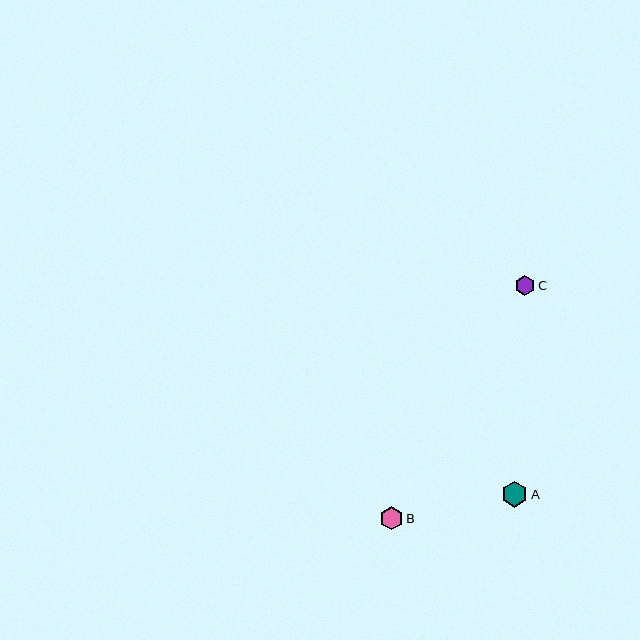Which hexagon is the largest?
Hexagon A is the largest with a size of approximately 26 pixels.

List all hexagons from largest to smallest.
From largest to smallest: A, B, C.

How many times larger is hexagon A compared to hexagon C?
Hexagon A is approximately 1.3 times the size of hexagon C.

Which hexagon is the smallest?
Hexagon C is the smallest with a size of approximately 20 pixels.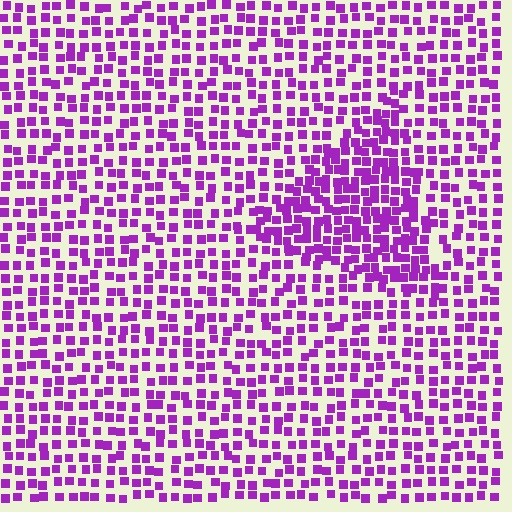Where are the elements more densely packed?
The elements are more densely packed inside the triangle boundary.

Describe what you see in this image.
The image contains small purple elements arranged at two different densities. A triangle-shaped region is visible where the elements are more densely packed than the surrounding area.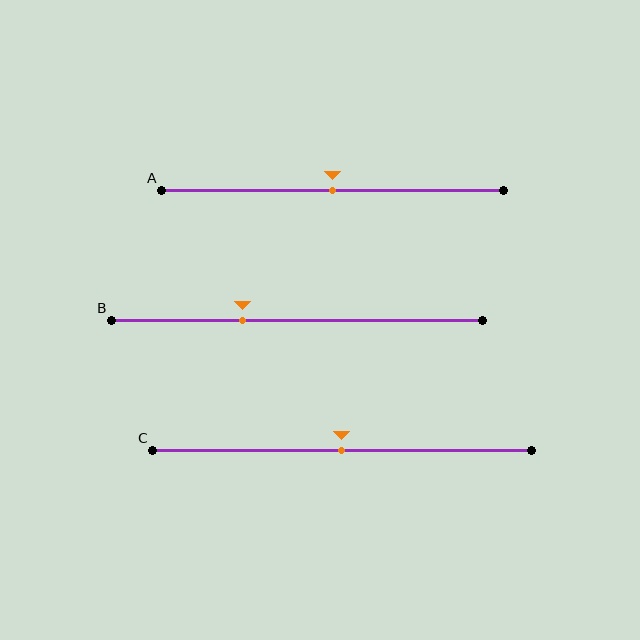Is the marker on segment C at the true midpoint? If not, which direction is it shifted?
Yes, the marker on segment C is at the true midpoint.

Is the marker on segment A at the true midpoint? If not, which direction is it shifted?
Yes, the marker on segment A is at the true midpoint.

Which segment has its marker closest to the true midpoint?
Segment A has its marker closest to the true midpoint.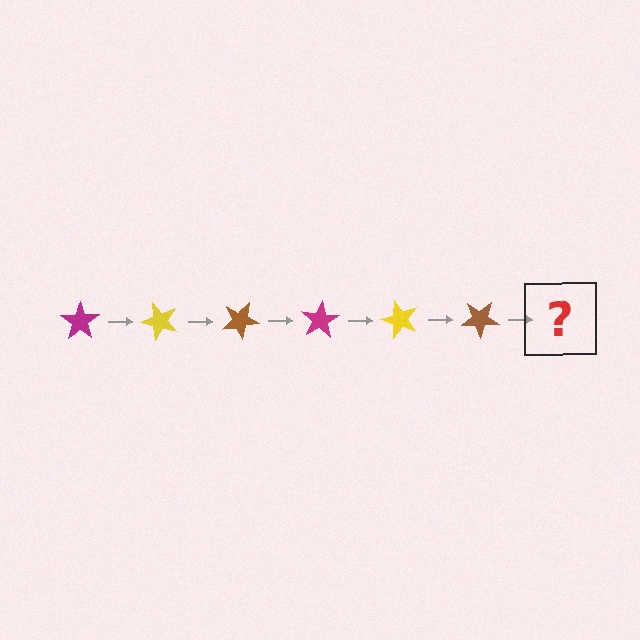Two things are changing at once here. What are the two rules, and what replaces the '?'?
The two rules are that it rotates 50 degrees each step and the color cycles through magenta, yellow, and brown. The '?' should be a magenta star, rotated 300 degrees from the start.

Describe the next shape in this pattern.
It should be a magenta star, rotated 300 degrees from the start.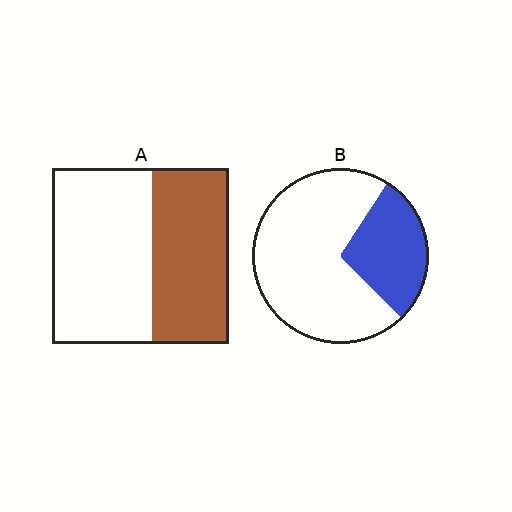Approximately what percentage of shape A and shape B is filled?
A is approximately 45% and B is approximately 30%.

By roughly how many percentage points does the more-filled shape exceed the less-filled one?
By roughly 15 percentage points (A over B).